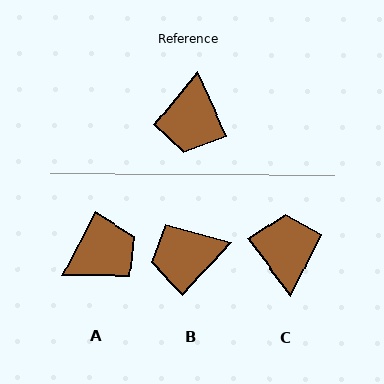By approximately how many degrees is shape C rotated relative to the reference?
Approximately 167 degrees clockwise.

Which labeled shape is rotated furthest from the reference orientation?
C, about 167 degrees away.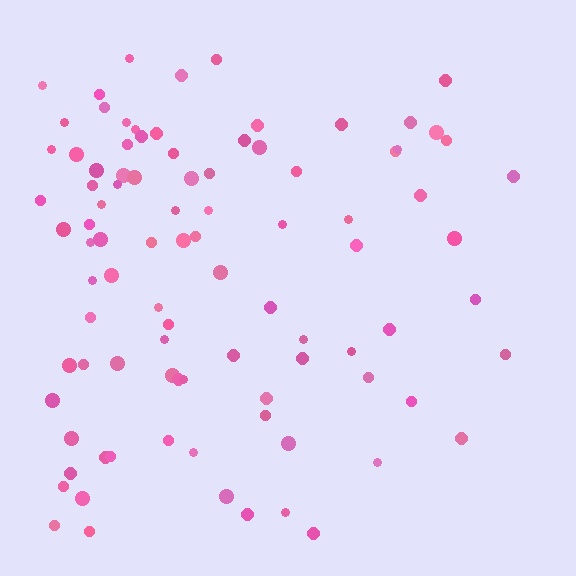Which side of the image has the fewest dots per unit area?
The right.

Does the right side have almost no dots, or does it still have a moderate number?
Still a moderate number, just noticeably fewer than the left.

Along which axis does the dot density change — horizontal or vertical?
Horizontal.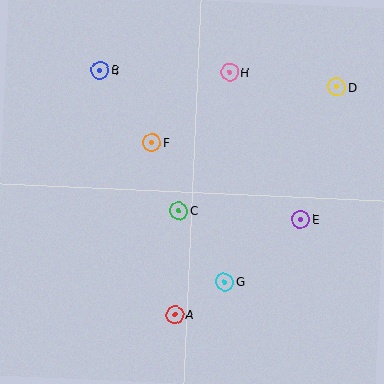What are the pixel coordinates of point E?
Point E is at (301, 219).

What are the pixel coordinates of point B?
Point B is at (100, 70).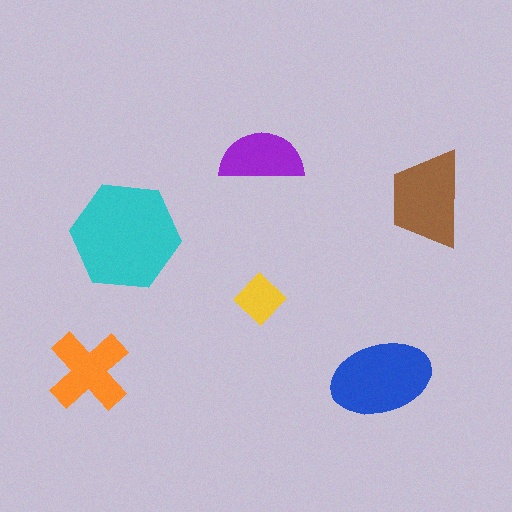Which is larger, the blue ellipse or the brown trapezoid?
The blue ellipse.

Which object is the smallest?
The yellow diamond.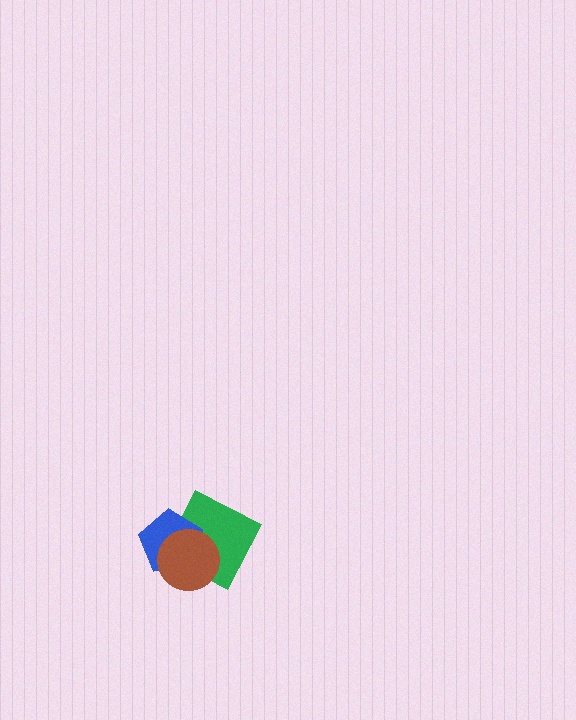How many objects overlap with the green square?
2 objects overlap with the green square.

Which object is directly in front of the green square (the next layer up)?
The blue pentagon is directly in front of the green square.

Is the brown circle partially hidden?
No, no other shape covers it.